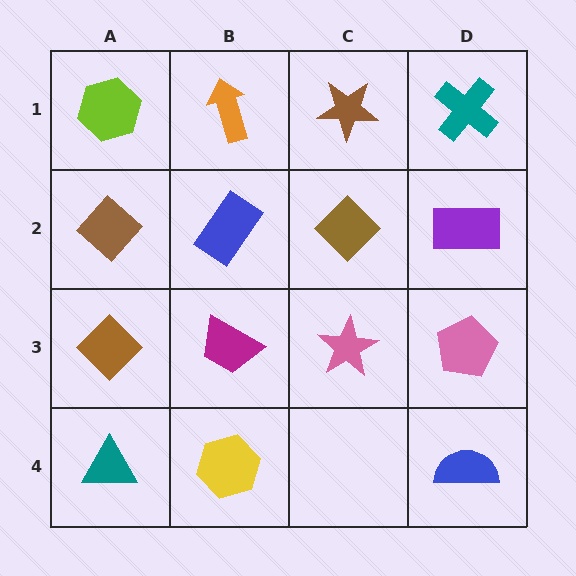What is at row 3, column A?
A brown diamond.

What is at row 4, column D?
A blue semicircle.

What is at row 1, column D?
A teal cross.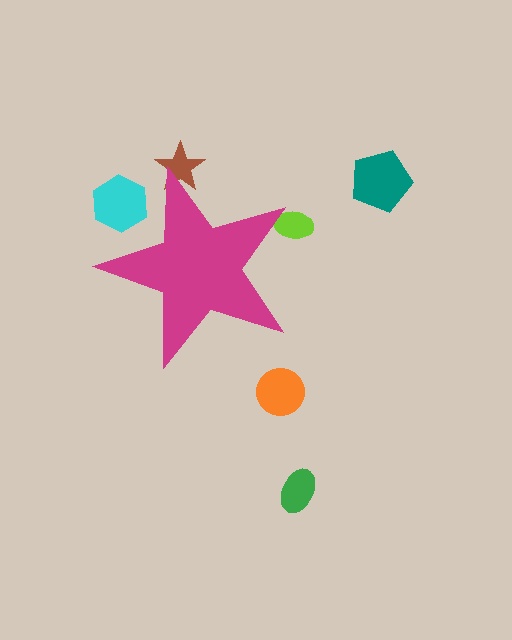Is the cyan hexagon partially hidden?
Yes, the cyan hexagon is partially hidden behind the magenta star.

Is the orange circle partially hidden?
No, the orange circle is fully visible.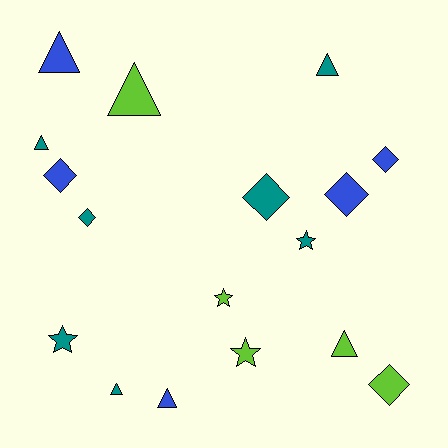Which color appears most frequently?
Teal, with 7 objects.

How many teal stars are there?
There are 2 teal stars.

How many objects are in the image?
There are 17 objects.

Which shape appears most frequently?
Triangle, with 7 objects.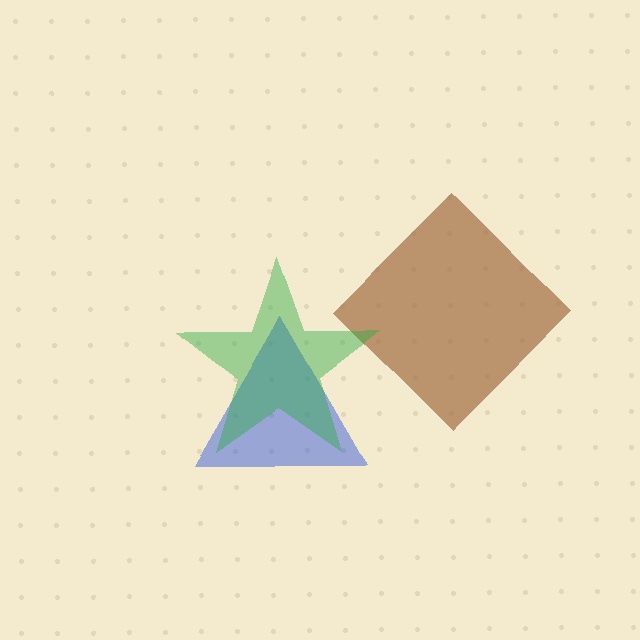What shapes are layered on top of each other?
The layered shapes are: a blue triangle, a brown diamond, a green star.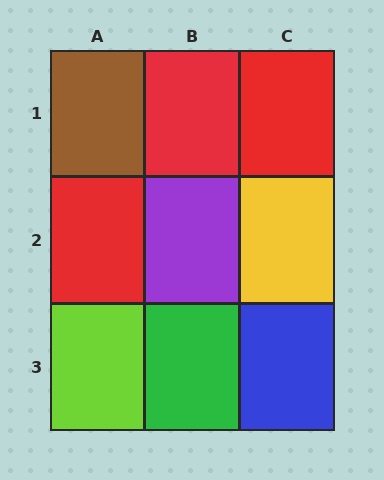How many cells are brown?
1 cell is brown.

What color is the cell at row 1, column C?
Red.